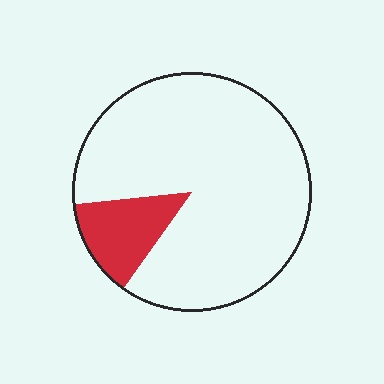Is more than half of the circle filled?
No.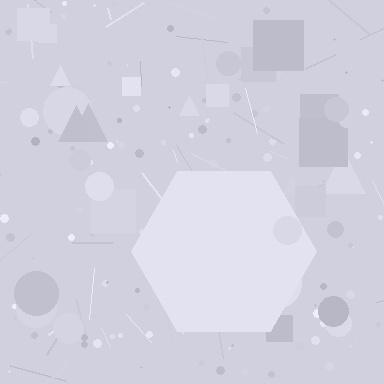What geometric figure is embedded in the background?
A hexagon is embedded in the background.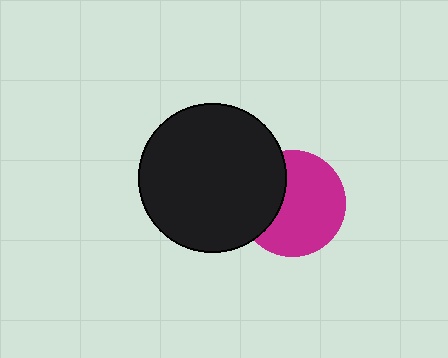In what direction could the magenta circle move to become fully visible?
The magenta circle could move right. That would shift it out from behind the black circle entirely.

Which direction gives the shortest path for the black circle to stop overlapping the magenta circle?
Moving left gives the shortest separation.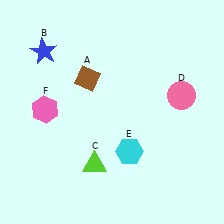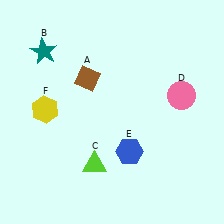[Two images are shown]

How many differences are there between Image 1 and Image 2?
There are 3 differences between the two images.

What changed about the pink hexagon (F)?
In Image 1, F is pink. In Image 2, it changed to yellow.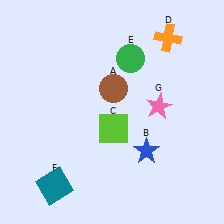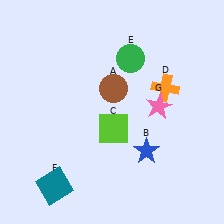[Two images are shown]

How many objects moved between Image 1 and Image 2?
1 object moved between the two images.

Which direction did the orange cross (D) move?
The orange cross (D) moved down.